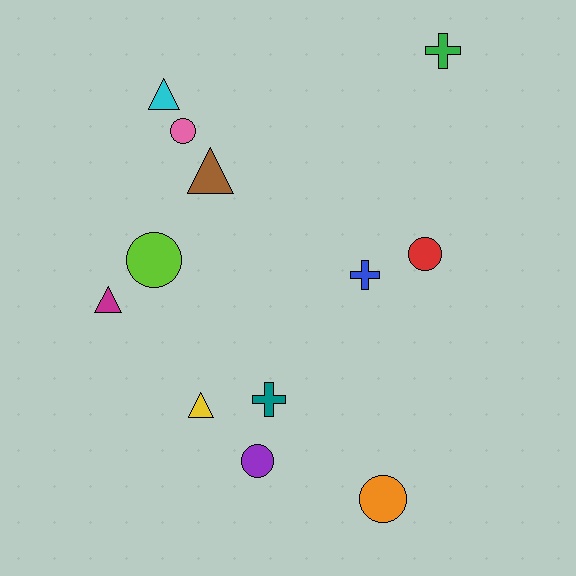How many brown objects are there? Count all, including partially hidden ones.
There is 1 brown object.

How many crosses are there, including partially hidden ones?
There are 3 crosses.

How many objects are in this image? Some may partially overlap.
There are 12 objects.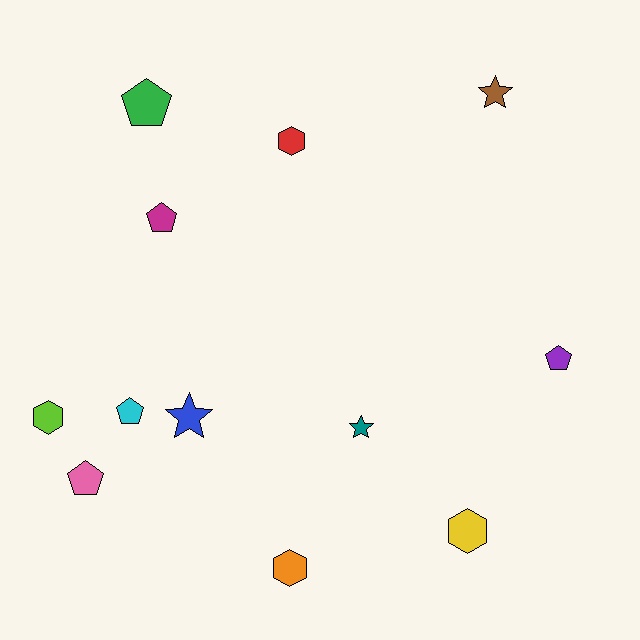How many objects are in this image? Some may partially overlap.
There are 12 objects.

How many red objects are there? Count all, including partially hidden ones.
There is 1 red object.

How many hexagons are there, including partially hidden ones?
There are 4 hexagons.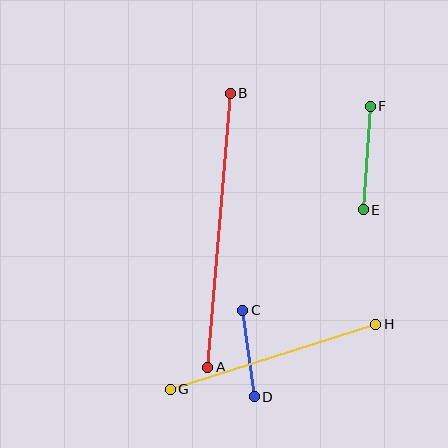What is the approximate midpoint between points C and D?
The midpoint is at approximately (248, 354) pixels.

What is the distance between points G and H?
The distance is approximately 216 pixels.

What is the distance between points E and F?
The distance is approximately 104 pixels.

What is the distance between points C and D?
The distance is approximately 88 pixels.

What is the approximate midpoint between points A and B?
The midpoint is at approximately (219, 230) pixels.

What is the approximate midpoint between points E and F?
The midpoint is at approximately (367, 158) pixels.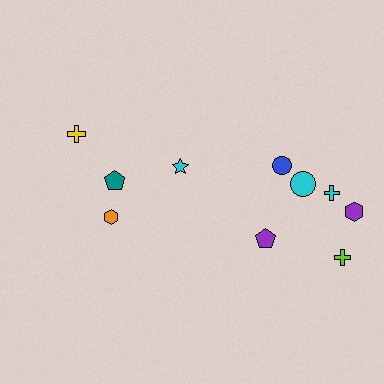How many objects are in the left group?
There are 4 objects.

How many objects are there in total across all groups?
There are 10 objects.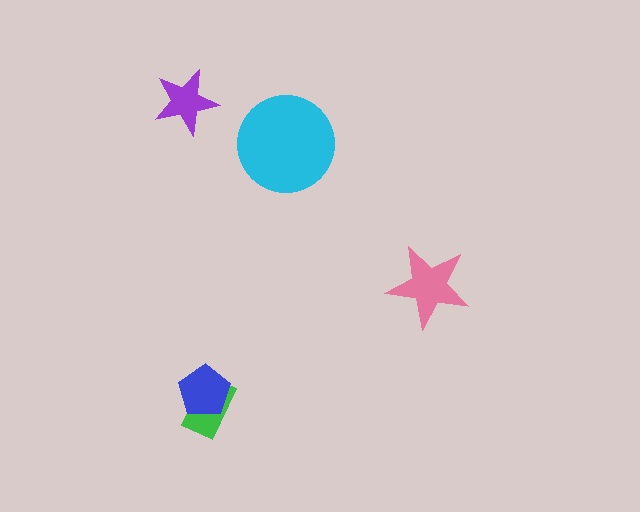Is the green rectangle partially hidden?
Yes, it is partially covered by another shape.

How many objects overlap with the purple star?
0 objects overlap with the purple star.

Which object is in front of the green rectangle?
The blue pentagon is in front of the green rectangle.